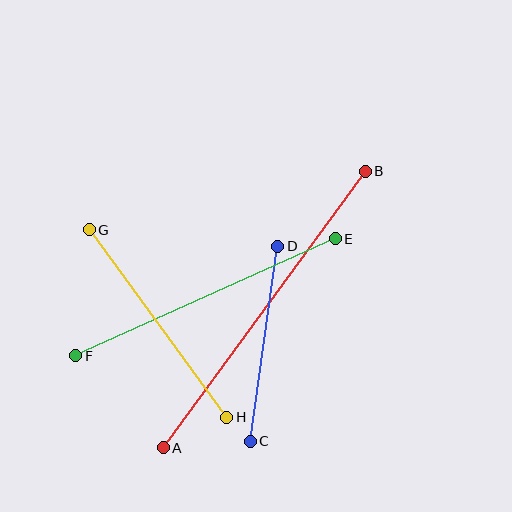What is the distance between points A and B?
The distance is approximately 342 pixels.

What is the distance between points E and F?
The distance is approximately 285 pixels.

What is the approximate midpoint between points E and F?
The midpoint is at approximately (206, 297) pixels.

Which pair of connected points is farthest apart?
Points A and B are farthest apart.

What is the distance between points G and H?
The distance is approximately 232 pixels.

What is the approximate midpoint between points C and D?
The midpoint is at approximately (264, 344) pixels.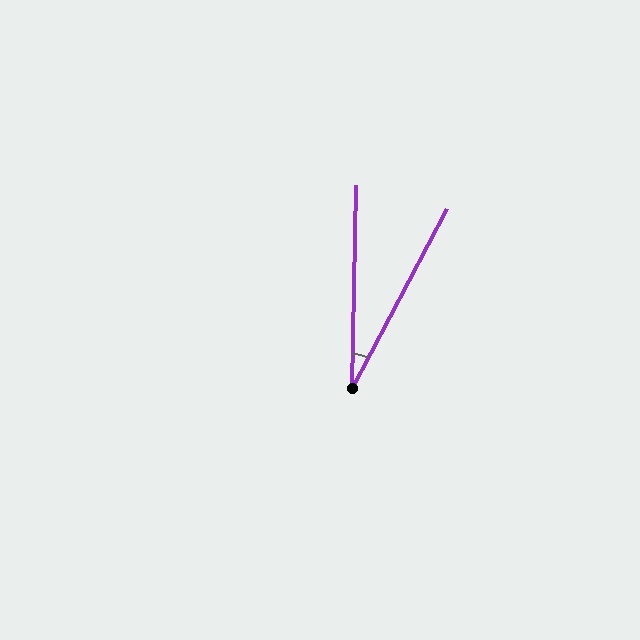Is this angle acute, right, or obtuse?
It is acute.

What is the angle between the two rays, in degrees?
Approximately 27 degrees.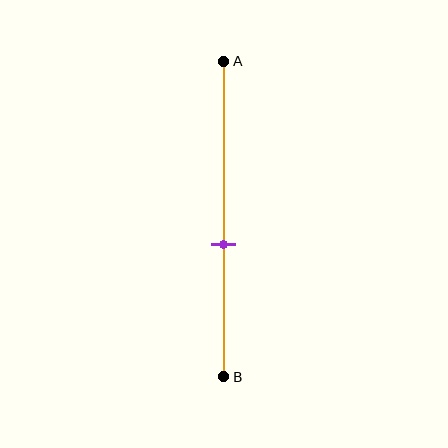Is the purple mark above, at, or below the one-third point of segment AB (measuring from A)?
The purple mark is below the one-third point of segment AB.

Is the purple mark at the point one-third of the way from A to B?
No, the mark is at about 60% from A, not at the 33% one-third point.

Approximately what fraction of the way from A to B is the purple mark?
The purple mark is approximately 60% of the way from A to B.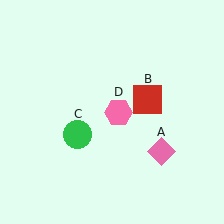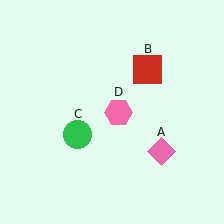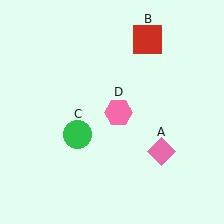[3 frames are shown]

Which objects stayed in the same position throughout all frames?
Pink diamond (object A) and green circle (object C) and pink hexagon (object D) remained stationary.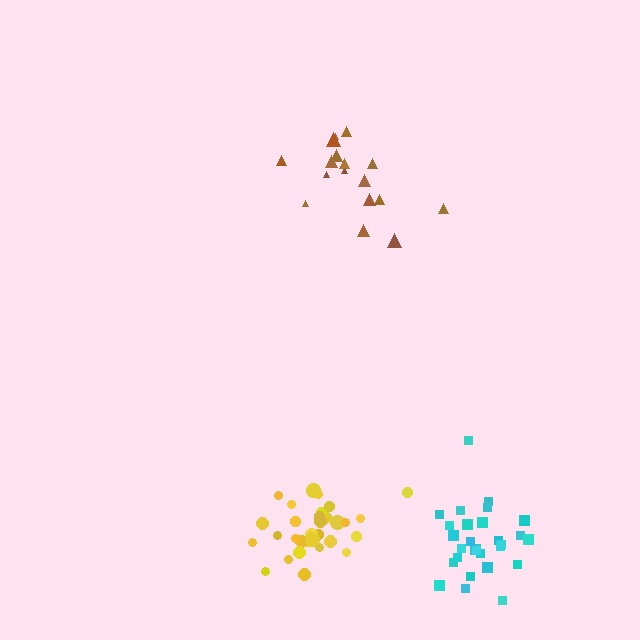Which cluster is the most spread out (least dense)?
Brown.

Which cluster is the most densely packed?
Yellow.